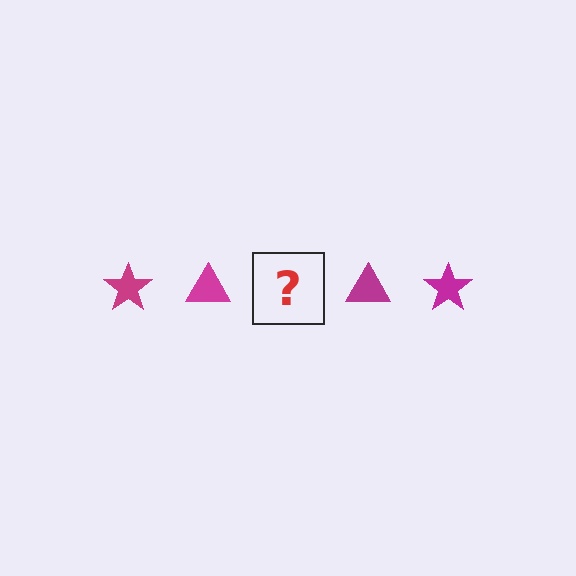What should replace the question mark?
The question mark should be replaced with a magenta star.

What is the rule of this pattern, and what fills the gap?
The rule is that the pattern cycles through star, triangle shapes in magenta. The gap should be filled with a magenta star.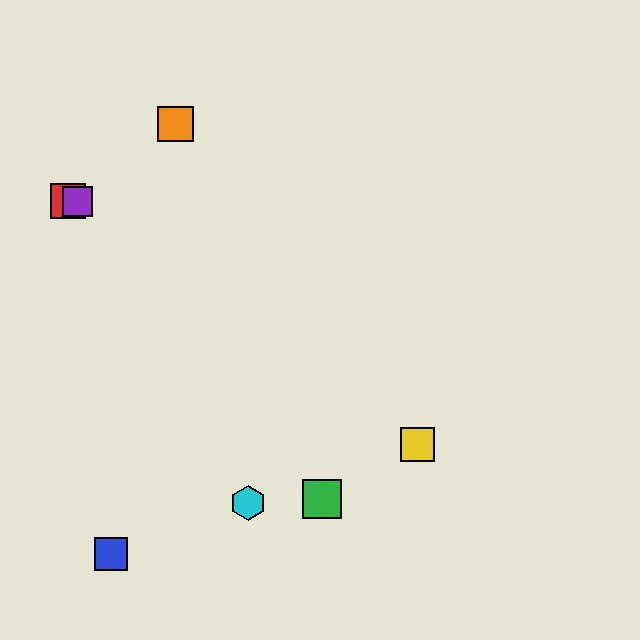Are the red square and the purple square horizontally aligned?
Yes, both are at y≈201.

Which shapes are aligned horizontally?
The red square, the purple square are aligned horizontally.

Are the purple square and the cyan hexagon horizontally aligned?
No, the purple square is at y≈201 and the cyan hexagon is at y≈503.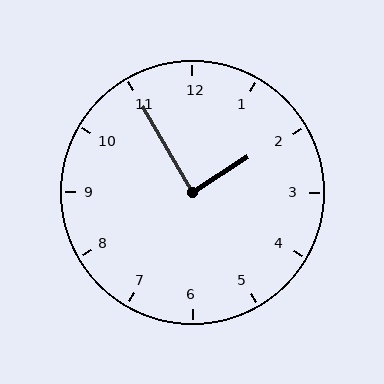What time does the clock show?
1:55.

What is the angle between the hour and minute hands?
Approximately 88 degrees.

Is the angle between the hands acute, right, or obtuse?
It is right.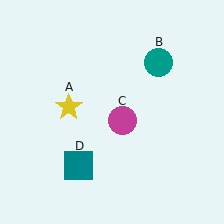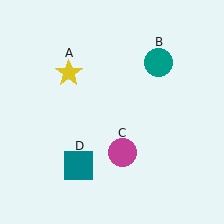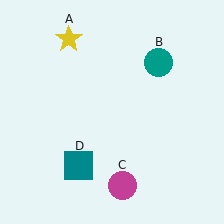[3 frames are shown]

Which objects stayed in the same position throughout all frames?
Teal circle (object B) and teal square (object D) remained stationary.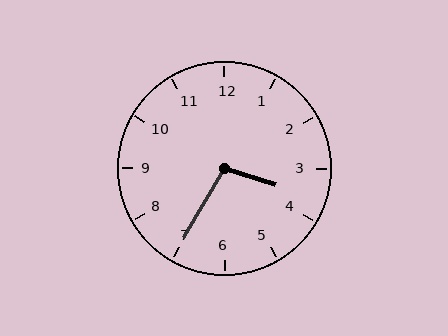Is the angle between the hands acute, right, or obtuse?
It is obtuse.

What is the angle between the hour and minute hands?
Approximately 102 degrees.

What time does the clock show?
3:35.